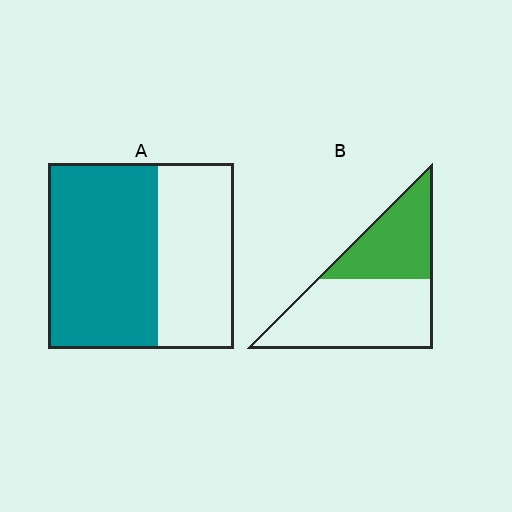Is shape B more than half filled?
No.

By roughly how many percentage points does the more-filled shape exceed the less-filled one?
By roughly 20 percentage points (A over B).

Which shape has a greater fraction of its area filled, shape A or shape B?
Shape A.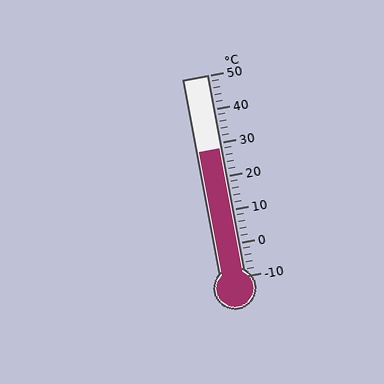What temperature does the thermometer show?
The thermometer shows approximately 28°C.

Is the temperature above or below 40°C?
The temperature is below 40°C.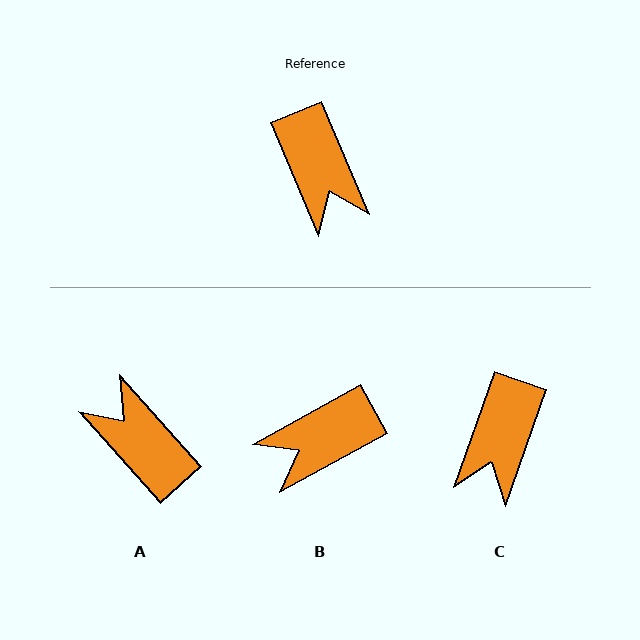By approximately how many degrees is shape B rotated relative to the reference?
Approximately 84 degrees clockwise.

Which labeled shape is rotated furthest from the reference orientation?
A, about 161 degrees away.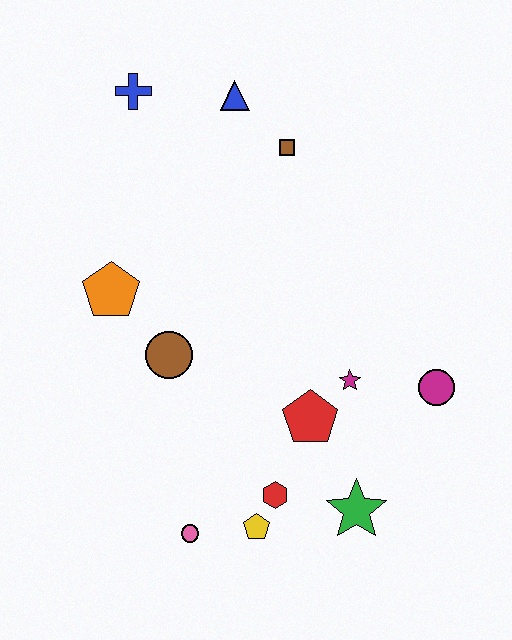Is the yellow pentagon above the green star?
No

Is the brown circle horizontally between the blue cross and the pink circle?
Yes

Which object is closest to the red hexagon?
The yellow pentagon is closest to the red hexagon.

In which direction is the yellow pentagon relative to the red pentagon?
The yellow pentagon is below the red pentagon.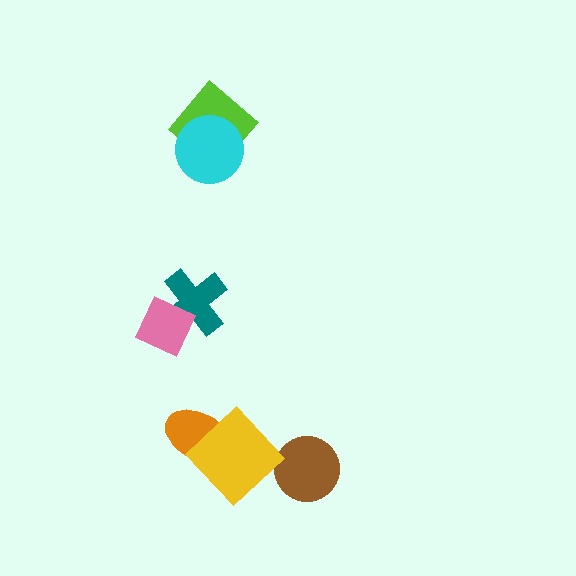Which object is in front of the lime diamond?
The cyan circle is in front of the lime diamond.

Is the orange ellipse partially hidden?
Yes, it is partially covered by another shape.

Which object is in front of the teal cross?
The pink diamond is in front of the teal cross.